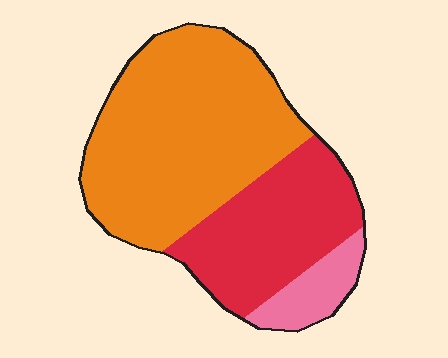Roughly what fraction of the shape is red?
Red covers 32% of the shape.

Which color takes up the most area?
Orange, at roughly 60%.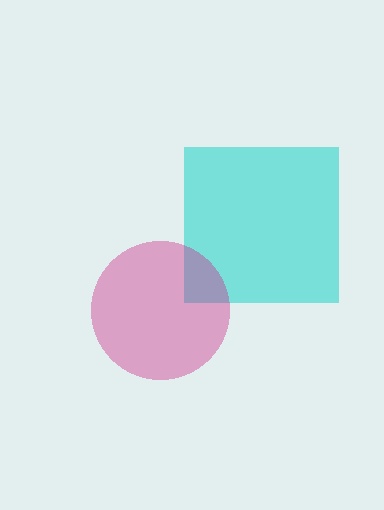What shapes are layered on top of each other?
The layered shapes are: a cyan square, a magenta circle.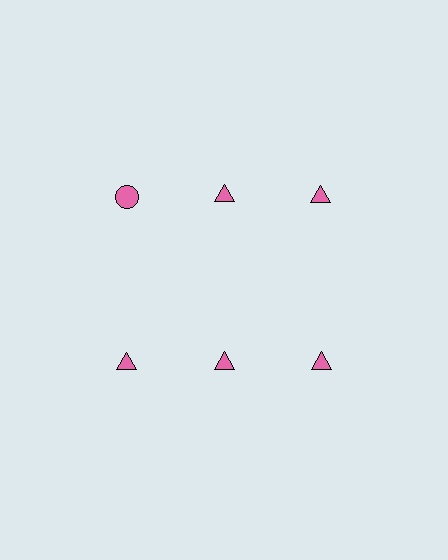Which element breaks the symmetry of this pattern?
The pink circle in the top row, leftmost column breaks the symmetry. All other shapes are pink triangles.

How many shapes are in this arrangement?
There are 6 shapes arranged in a grid pattern.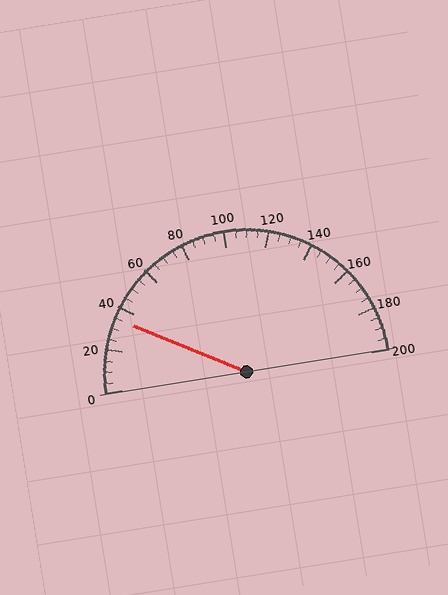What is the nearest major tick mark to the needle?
The nearest major tick mark is 40.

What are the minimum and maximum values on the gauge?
The gauge ranges from 0 to 200.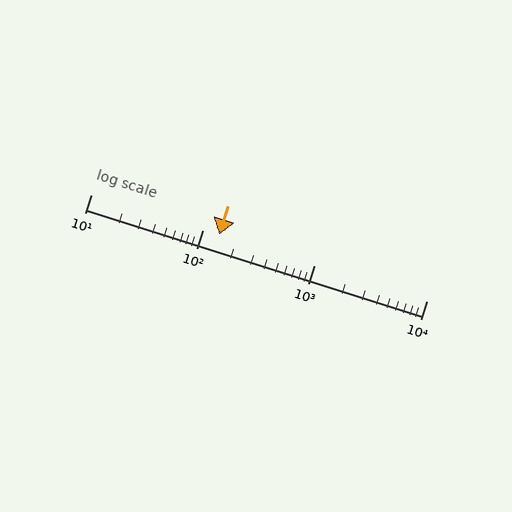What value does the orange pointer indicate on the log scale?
The pointer indicates approximately 140.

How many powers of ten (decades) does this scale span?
The scale spans 3 decades, from 10 to 10000.